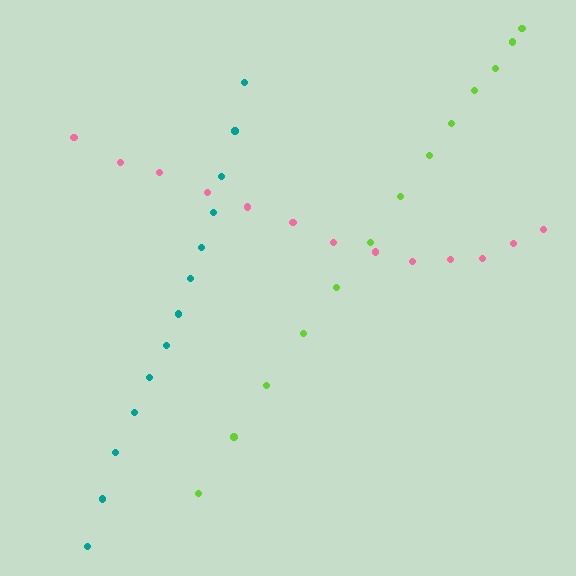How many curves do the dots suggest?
There are 3 distinct paths.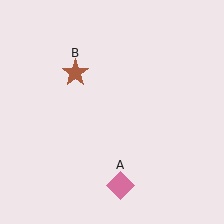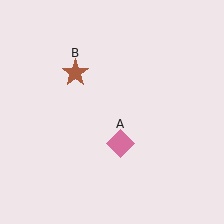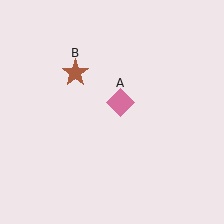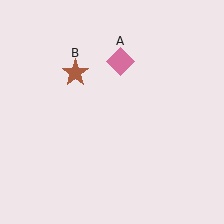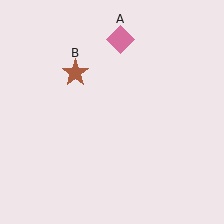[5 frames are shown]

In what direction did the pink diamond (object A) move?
The pink diamond (object A) moved up.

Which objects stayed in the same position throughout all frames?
Brown star (object B) remained stationary.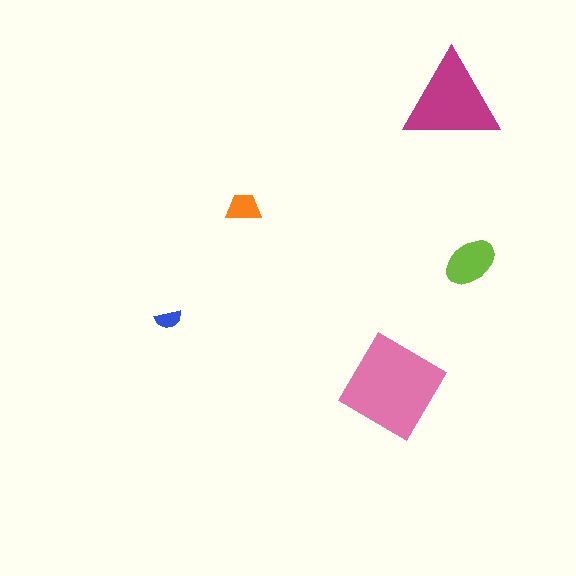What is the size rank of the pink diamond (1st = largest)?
1st.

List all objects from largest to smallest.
The pink diamond, the magenta triangle, the lime ellipse, the orange trapezoid, the blue semicircle.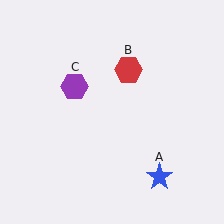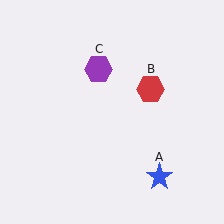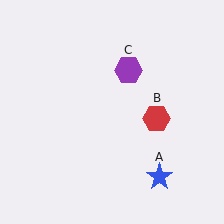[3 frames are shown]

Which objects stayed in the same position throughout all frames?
Blue star (object A) remained stationary.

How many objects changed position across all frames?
2 objects changed position: red hexagon (object B), purple hexagon (object C).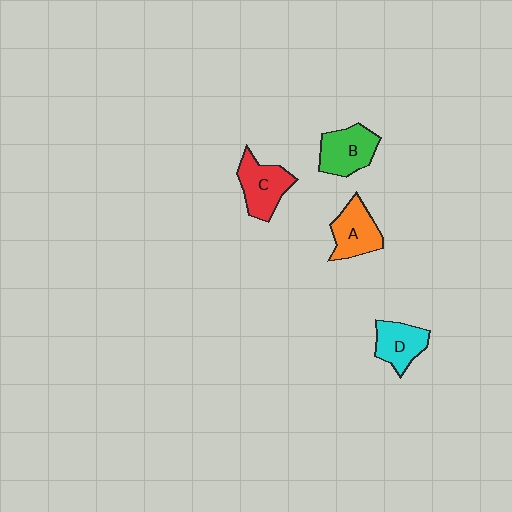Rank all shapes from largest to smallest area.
From largest to smallest: C (red), B (green), A (orange), D (cyan).